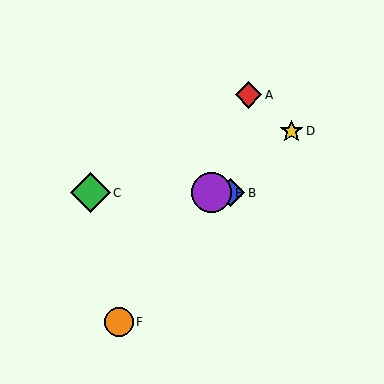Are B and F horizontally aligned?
No, B is at y≈193 and F is at y≈322.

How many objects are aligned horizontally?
3 objects (B, C, E) are aligned horizontally.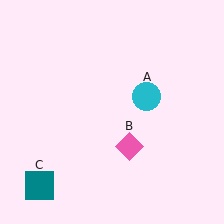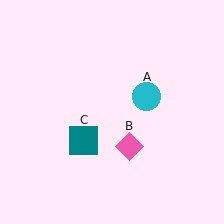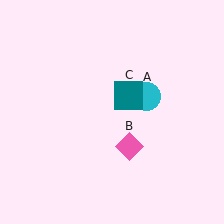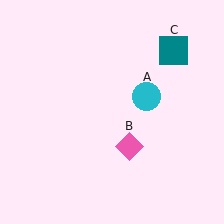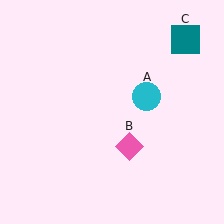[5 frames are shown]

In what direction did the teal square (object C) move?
The teal square (object C) moved up and to the right.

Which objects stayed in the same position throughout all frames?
Cyan circle (object A) and pink diamond (object B) remained stationary.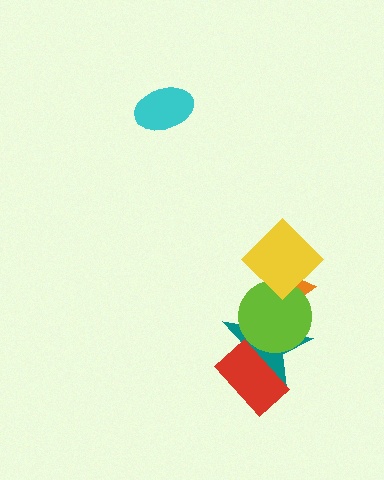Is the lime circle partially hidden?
Yes, it is partially covered by another shape.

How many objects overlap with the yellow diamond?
2 objects overlap with the yellow diamond.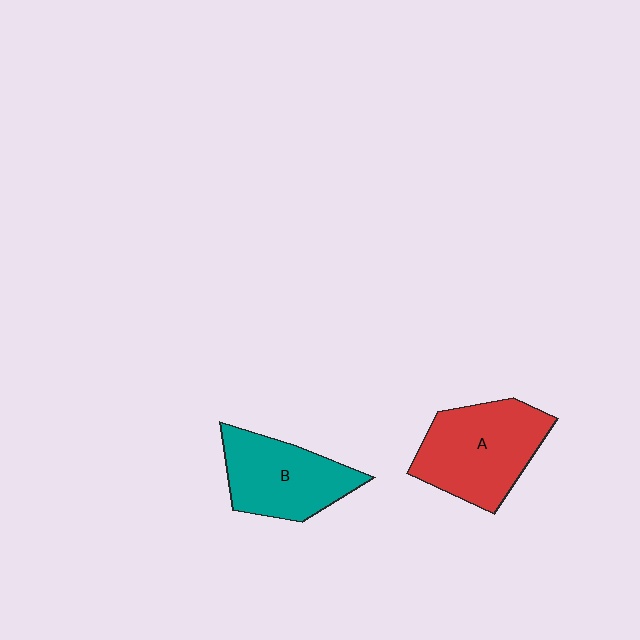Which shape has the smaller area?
Shape B (teal).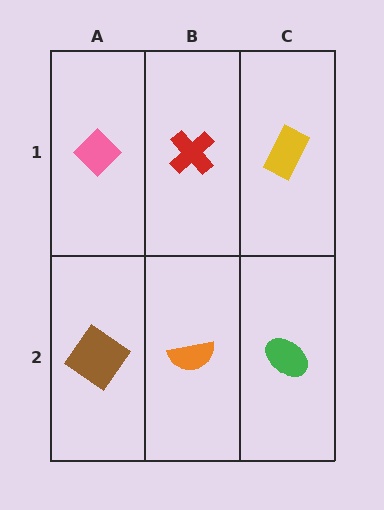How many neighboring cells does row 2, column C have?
2.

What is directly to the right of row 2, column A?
An orange semicircle.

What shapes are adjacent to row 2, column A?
A pink diamond (row 1, column A), an orange semicircle (row 2, column B).